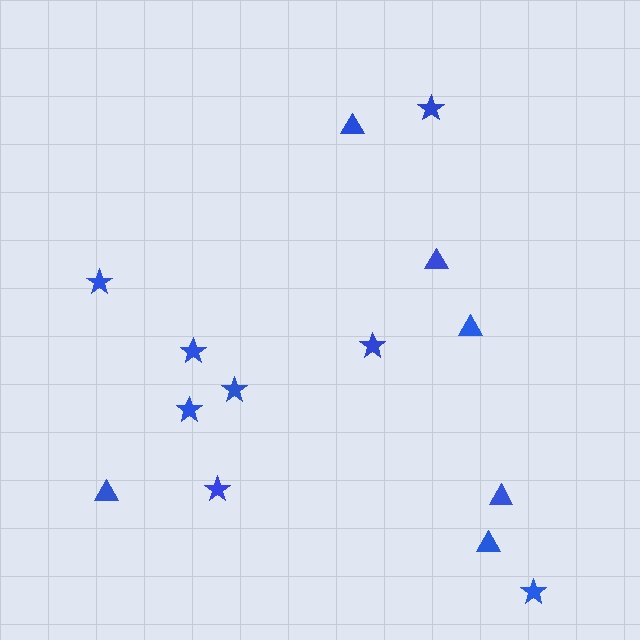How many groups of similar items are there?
There are 2 groups: one group of triangles (6) and one group of stars (8).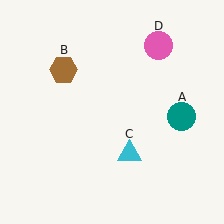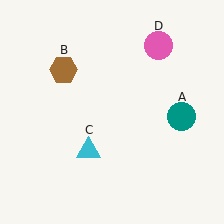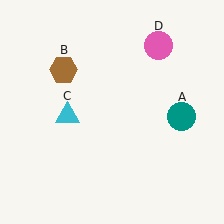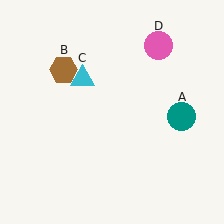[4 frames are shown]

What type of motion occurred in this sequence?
The cyan triangle (object C) rotated clockwise around the center of the scene.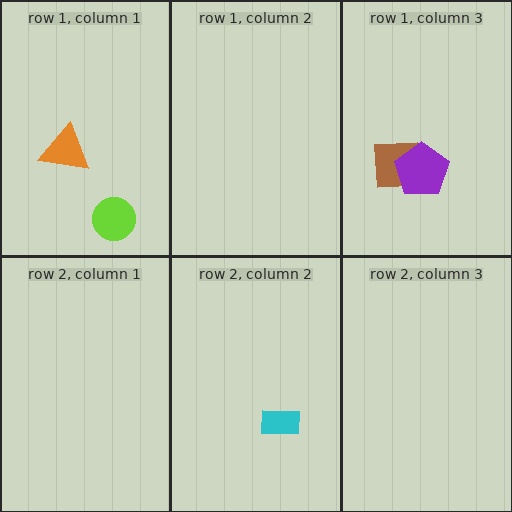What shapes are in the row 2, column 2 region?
The cyan rectangle.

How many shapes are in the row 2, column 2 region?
1.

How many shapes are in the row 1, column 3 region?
2.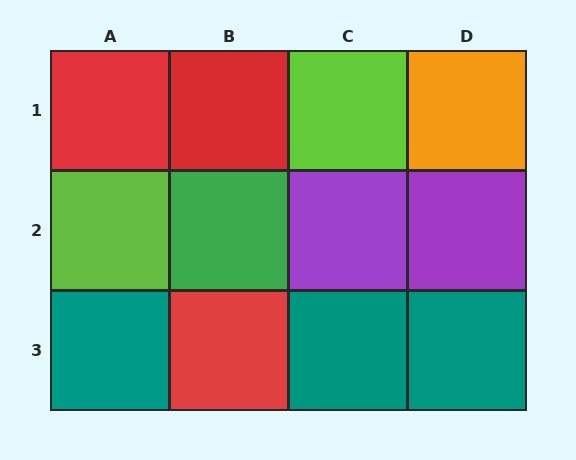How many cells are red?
3 cells are red.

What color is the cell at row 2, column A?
Lime.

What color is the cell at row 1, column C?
Lime.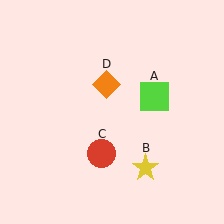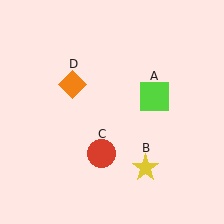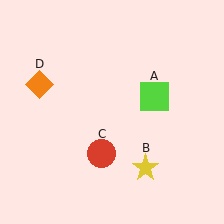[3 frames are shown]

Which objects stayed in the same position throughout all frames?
Lime square (object A) and yellow star (object B) and red circle (object C) remained stationary.